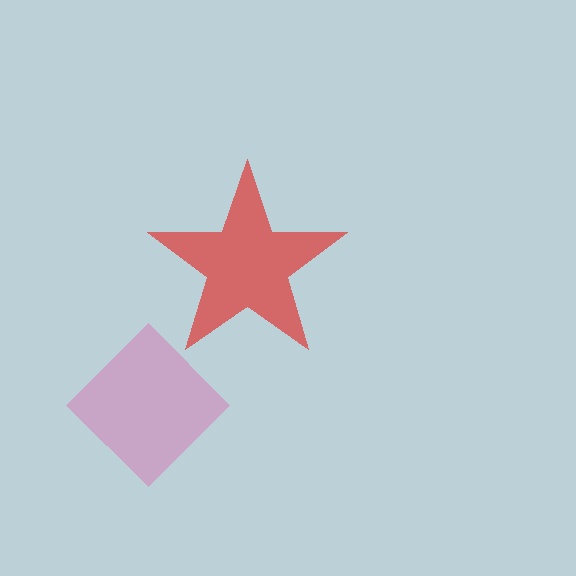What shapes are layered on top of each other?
The layered shapes are: a red star, a pink diamond.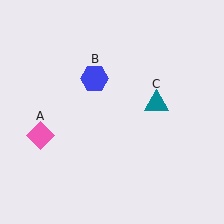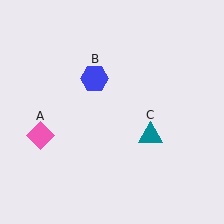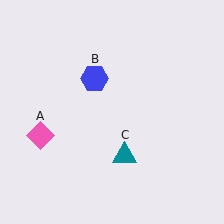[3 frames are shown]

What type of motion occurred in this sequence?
The teal triangle (object C) rotated clockwise around the center of the scene.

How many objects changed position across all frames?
1 object changed position: teal triangle (object C).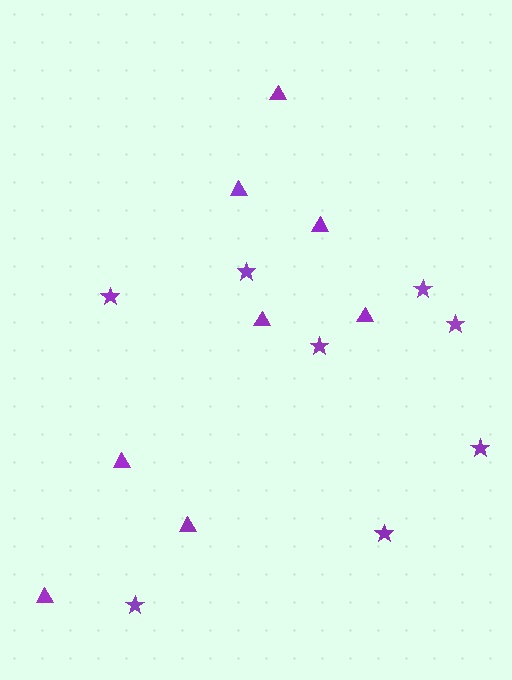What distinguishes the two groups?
There are 2 groups: one group of stars (8) and one group of triangles (8).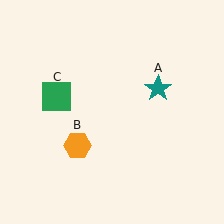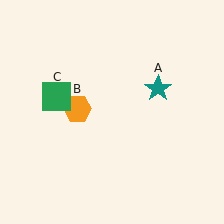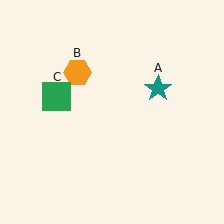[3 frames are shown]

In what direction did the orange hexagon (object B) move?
The orange hexagon (object B) moved up.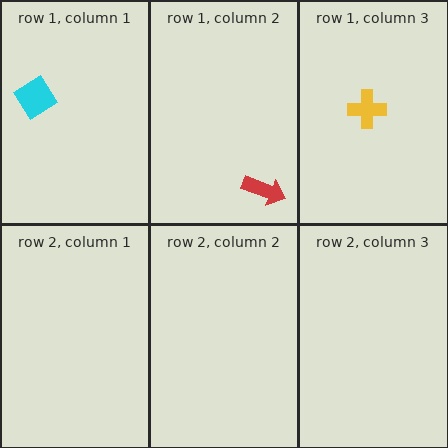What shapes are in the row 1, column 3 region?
The yellow cross.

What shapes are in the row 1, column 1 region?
The cyan diamond.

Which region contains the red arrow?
The row 1, column 2 region.